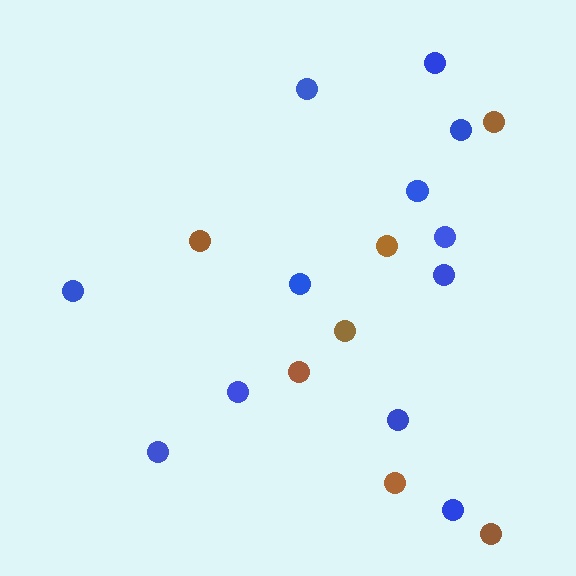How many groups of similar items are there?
There are 2 groups: one group of brown circles (7) and one group of blue circles (12).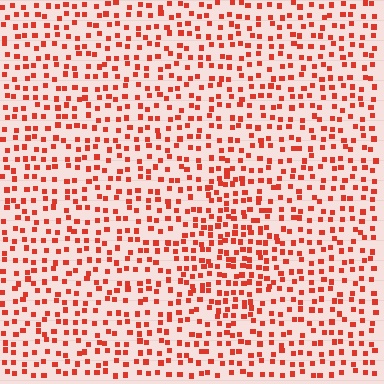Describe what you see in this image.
The image contains small red elements arranged at two different densities. A diamond-shaped region is visible where the elements are more densely packed than the surrounding area.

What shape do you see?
I see a diamond.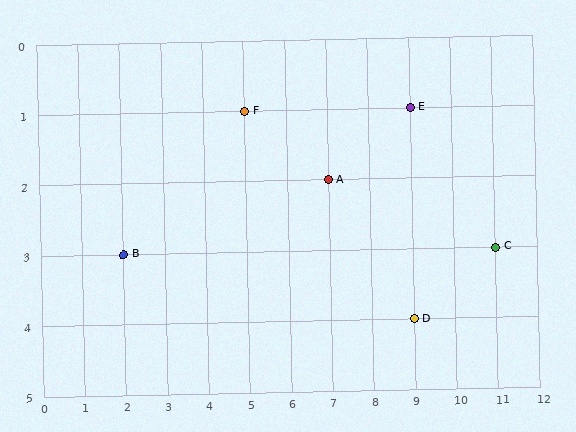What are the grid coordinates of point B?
Point B is at grid coordinates (2, 3).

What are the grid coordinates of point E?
Point E is at grid coordinates (9, 1).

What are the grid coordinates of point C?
Point C is at grid coordinates (11, 3).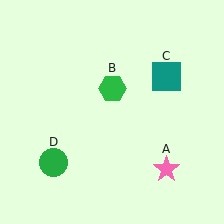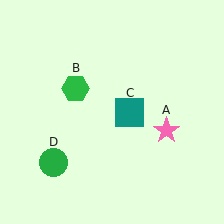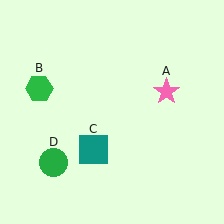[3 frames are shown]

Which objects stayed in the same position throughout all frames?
Green circle (object D) remained stationary.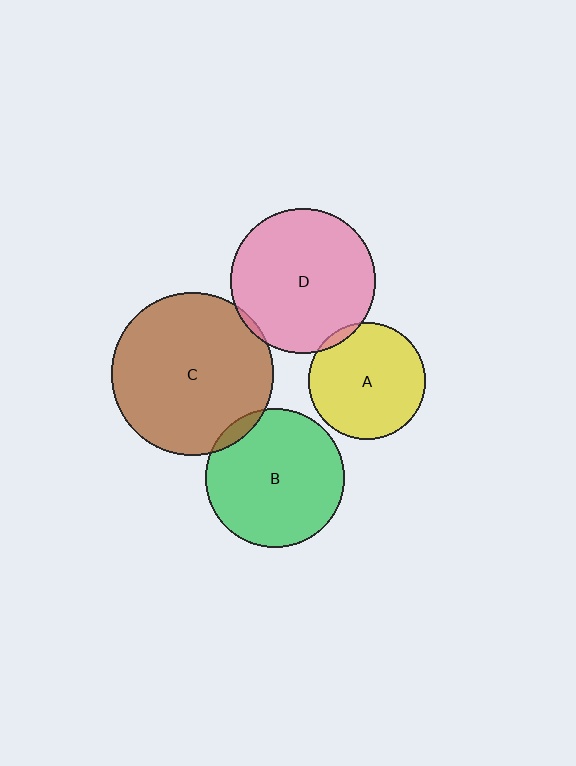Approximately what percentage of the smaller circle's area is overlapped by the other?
Approximately 5%.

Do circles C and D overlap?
Yes.